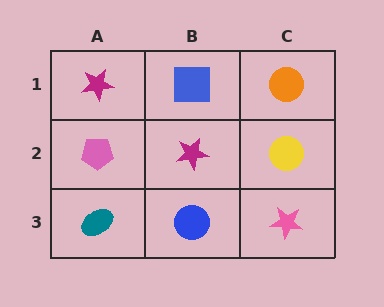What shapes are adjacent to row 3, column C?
A yellow circle (row 2, column C), a blue circle (row 3, column B).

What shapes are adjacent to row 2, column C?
An orange circle (row 1, column C), a pink star (row 3, column C), a magenta star (row 2, column B).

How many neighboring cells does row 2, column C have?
3.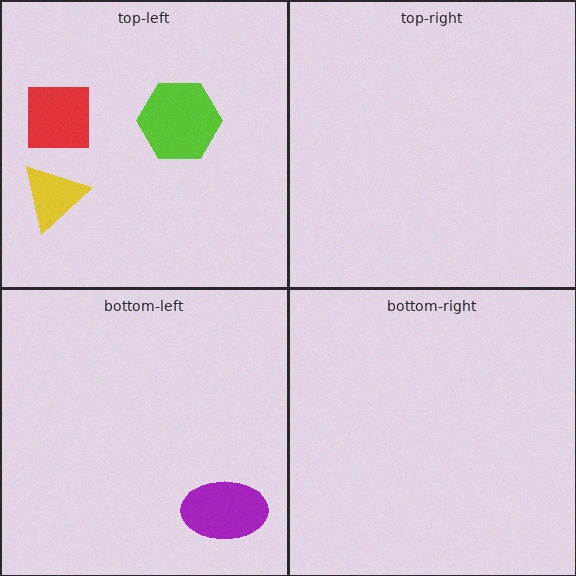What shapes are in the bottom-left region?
The purple ellipse.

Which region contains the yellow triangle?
The top-left region.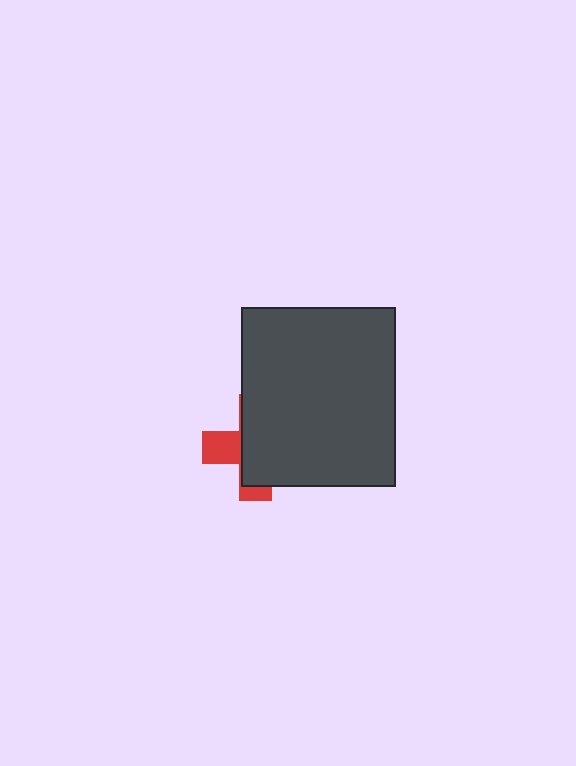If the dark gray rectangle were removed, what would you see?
You would see the complete red cross.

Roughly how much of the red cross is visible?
A small part of it is visible (roughly 31%).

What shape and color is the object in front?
The object in front is a dark gray rectangle.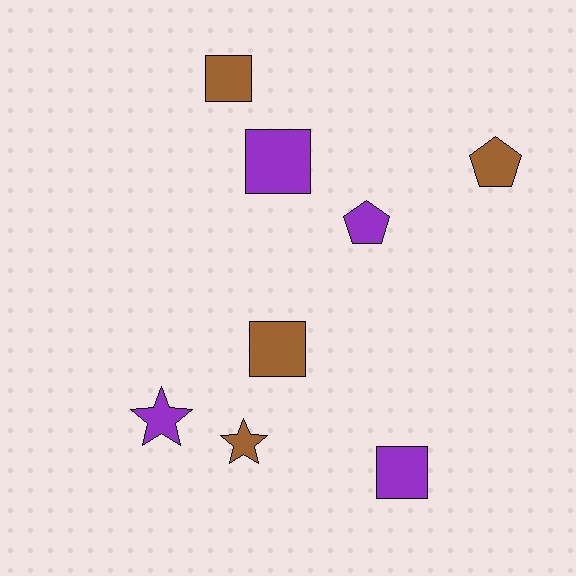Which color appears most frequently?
Purple, with 4 objects.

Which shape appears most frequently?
Square, with 4 objects.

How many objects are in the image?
There are 8 objects.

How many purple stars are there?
There is 1 purple star.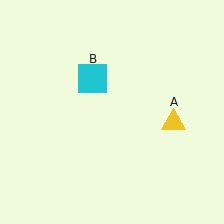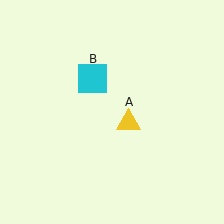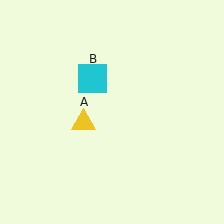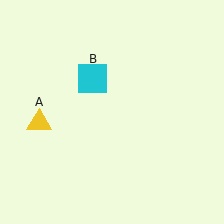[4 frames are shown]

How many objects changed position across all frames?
1 object changed position: yellow triangle (object A).